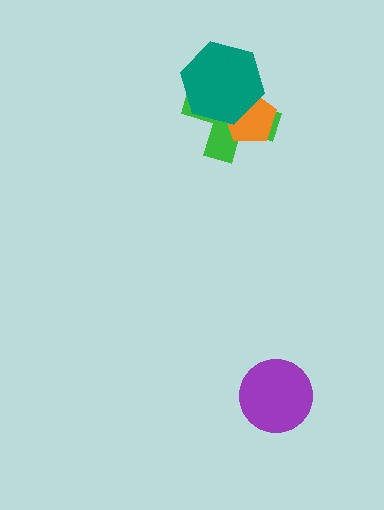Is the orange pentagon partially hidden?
Yes, it is partially covered by another shape.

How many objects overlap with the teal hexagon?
2 objects overlap with the teal hexagon.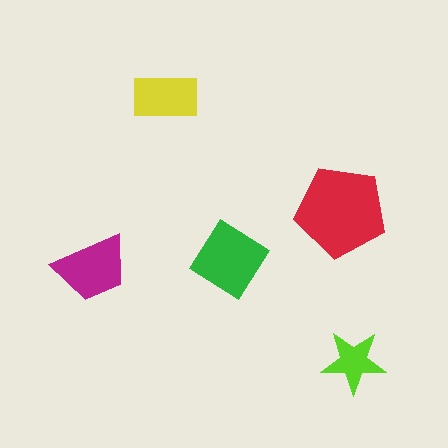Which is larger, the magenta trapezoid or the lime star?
The magenta trapezoid.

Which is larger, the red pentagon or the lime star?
The red pentagon.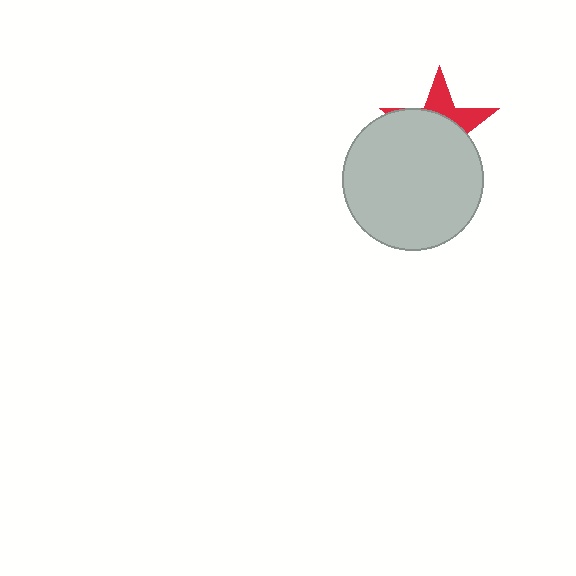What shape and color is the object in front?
The object in front is a light gray circle.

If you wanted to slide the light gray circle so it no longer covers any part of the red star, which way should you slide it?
Slide it down — that is the most direct way to separate the two shapes.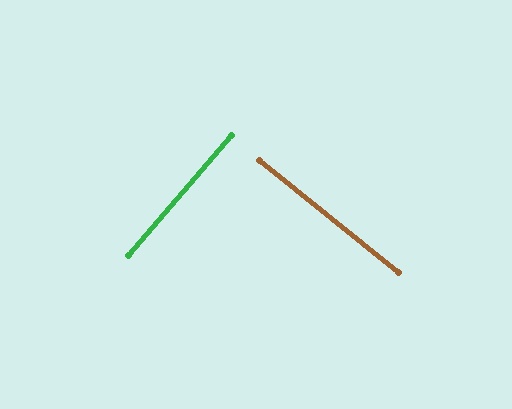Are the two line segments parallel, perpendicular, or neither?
Perpendicular — they meet at approximately 88°.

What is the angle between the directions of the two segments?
Approximately 88 degrees.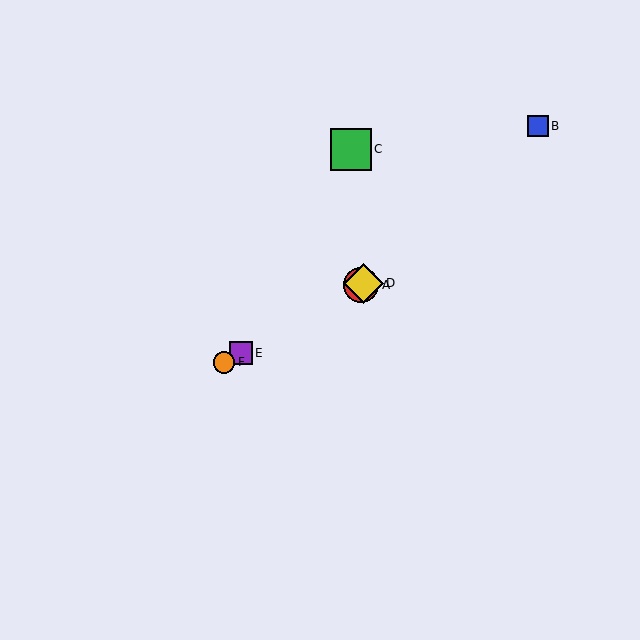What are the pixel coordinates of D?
Object D is at (364, 283).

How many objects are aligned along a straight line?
4 objects (A, D, E, F) are aligned along a straight line.